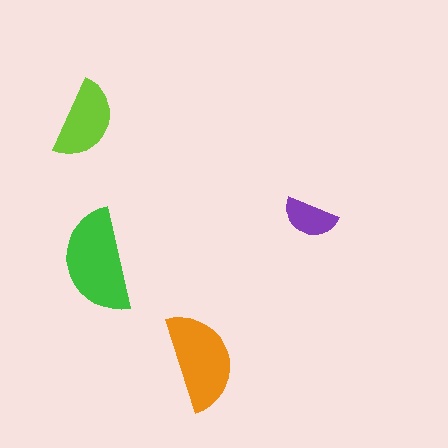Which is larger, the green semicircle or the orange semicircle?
The green one.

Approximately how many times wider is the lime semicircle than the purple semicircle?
About 1.5 times wider.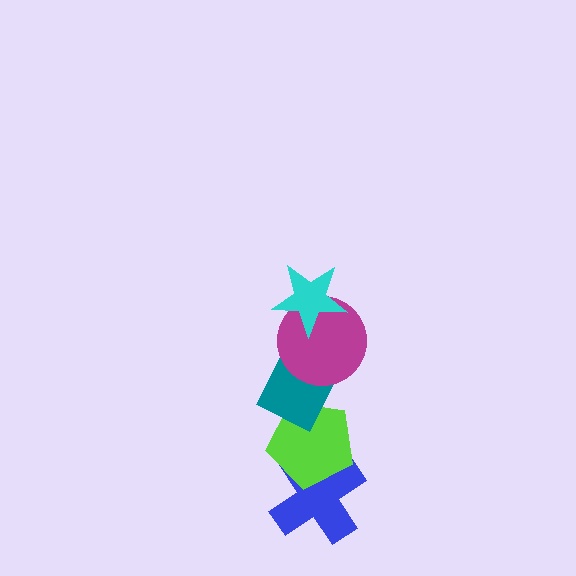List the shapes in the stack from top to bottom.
From top to bottom: the cyan star, the magenta circle, the teal diamond, the lime pentagon, the blue cross.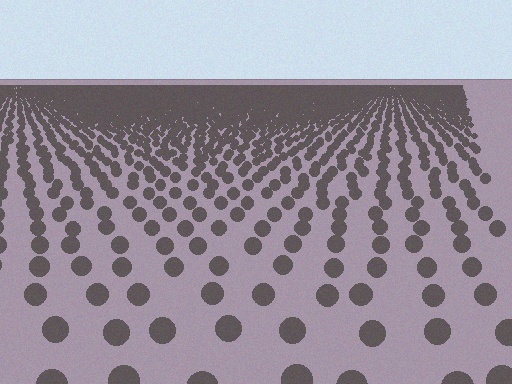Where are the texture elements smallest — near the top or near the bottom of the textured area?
Near the top.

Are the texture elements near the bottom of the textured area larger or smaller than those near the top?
Larger. Near the bottom, elements are closer to the viewer and appear at a bigger on-screen size.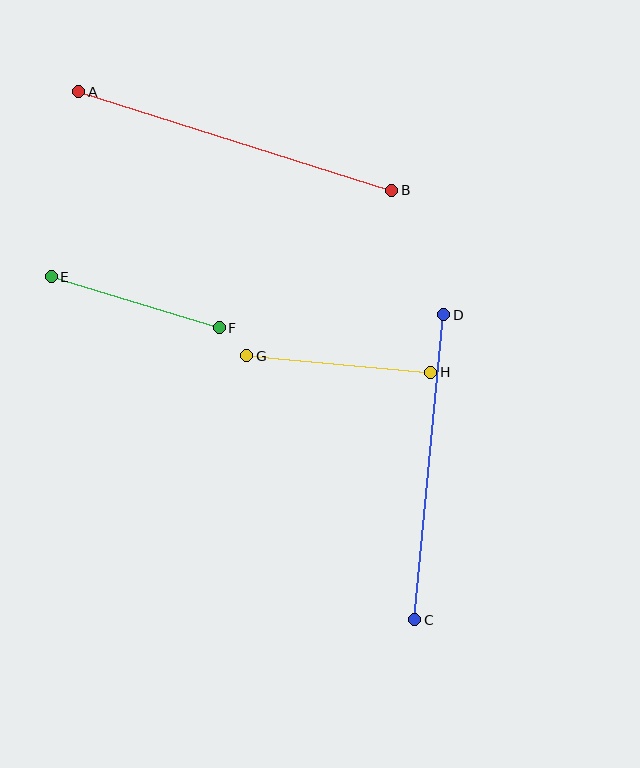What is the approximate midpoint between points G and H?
The midpoint is at approximately (339, 364) pixels.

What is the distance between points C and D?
The distance is approximately 306 pixels.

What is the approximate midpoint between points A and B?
The midpoint is at approximately (235, 141) pixels.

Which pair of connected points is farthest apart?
Points A and B are farthest apart.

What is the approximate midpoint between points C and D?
The midpoint is at approximately (429, 467) pixels.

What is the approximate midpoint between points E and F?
The midpoint is at approximately (135, 302) pixels.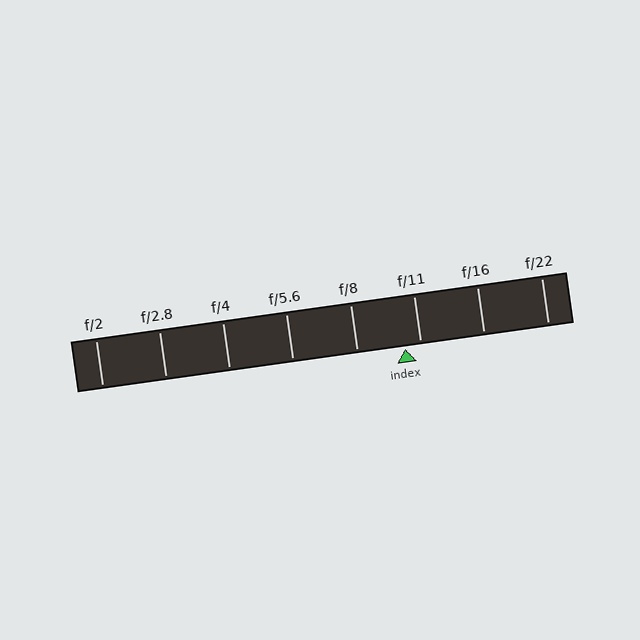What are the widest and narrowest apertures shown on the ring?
The widest aperture shown is f/2 and the narrowest is f/22.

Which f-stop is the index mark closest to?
The index mark is closest to f/11.